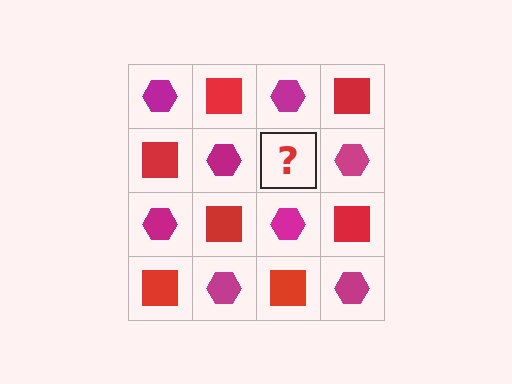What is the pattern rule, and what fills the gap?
The rule is that it alternates magenta hexagon and red square in a checkerboard pattern. The gap should be filled with a red square.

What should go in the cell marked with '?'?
The missing cell should contain a red square.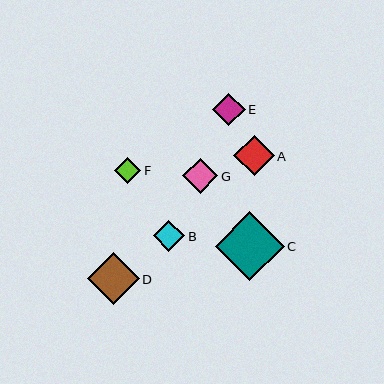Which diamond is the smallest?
Diamond F is the smallest with a size of approximately 26 pixels.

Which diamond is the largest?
Diamond C is the largest with a size of approximately 69 pixels.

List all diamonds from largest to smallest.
From largest to smallest: C, D, A, G, E, B, F.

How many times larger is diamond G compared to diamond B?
Diamond G is approximately 1.1 times the size of diamond B.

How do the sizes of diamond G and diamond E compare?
Diamond G and diamond E are approximately the same size.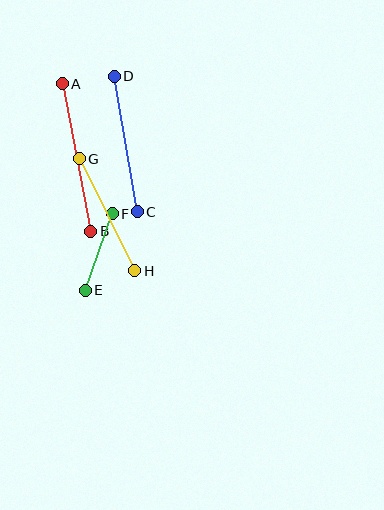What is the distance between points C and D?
The distance is approximately 138 pixels.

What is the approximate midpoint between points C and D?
The midpoint is at approximately (126, 144) pixels.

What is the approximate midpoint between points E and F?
The midpoint is at approximately (99, 252) pixels.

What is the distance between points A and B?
The distance is approximately 150 pixels.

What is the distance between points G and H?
The distance is approximately 125 pixels.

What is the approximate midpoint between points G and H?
The midpoint is at approximately (107, 215) pixels.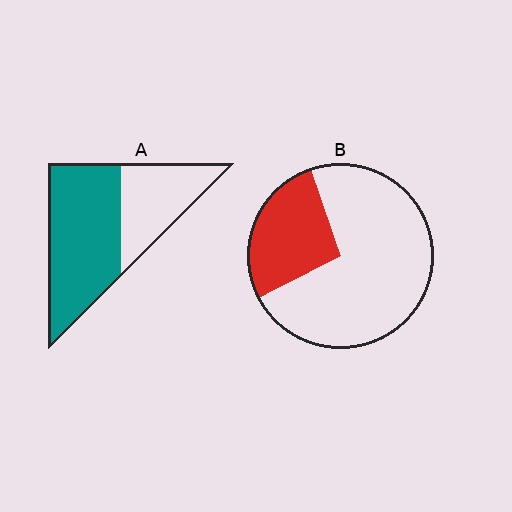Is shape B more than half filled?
No.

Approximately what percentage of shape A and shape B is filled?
A is approximately 65% and B is approximately 25%.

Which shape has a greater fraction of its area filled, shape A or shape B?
Shape A.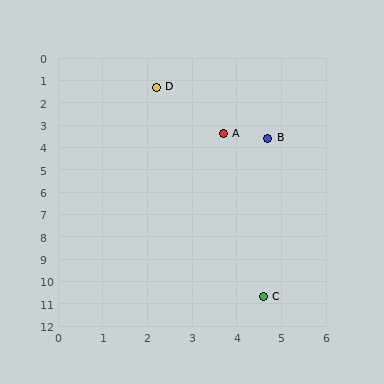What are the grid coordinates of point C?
Point C is at approximately (4.6, 10.7).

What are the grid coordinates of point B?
Point B is at approximately (4.7, 3.6).